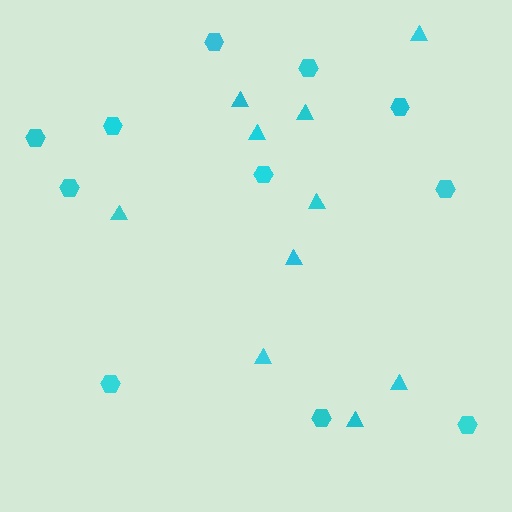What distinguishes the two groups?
There are 2 groups: one group of triangles (10) and one group of hexagons (11).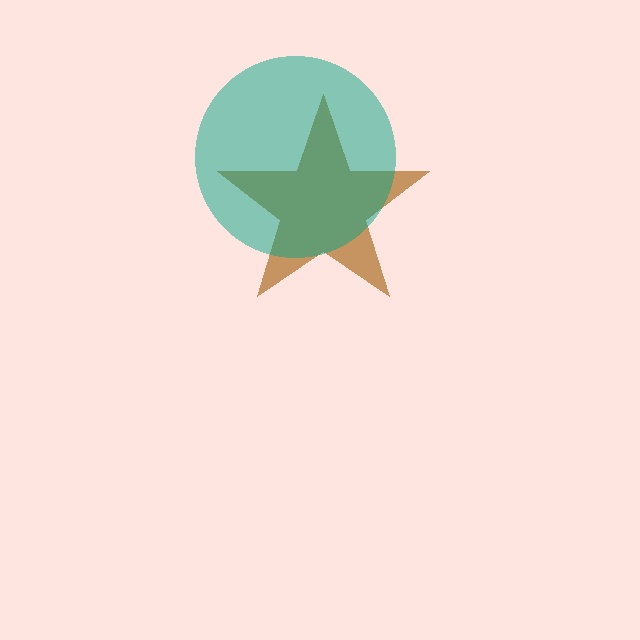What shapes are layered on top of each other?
The layered shapes are: a brown star, a teal circle.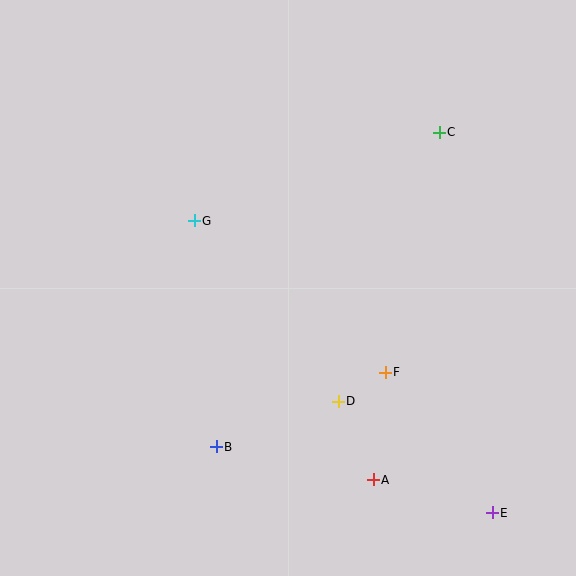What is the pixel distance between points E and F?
The distance between E and F is 177 pixels.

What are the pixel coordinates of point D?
Point D is at (338, 401).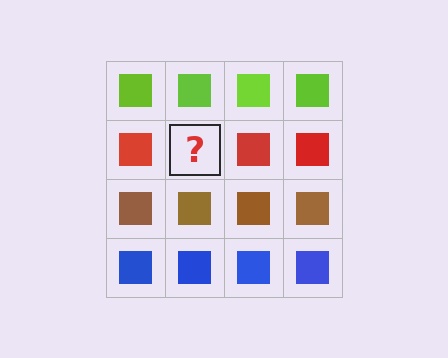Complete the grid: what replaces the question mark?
The question mark should be replaced with a red square.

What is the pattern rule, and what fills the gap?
The rule is that each row has a consistent color. The gap should be filled with a red square.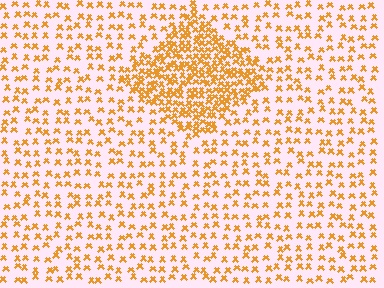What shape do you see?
I see a diamond.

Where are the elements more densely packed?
The elements are more densely packed inside the diamond boundary.